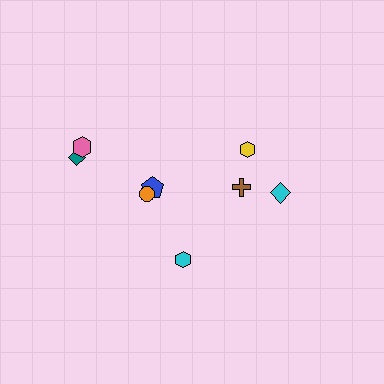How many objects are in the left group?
There are 5 objects.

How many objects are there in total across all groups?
There are 8 objects.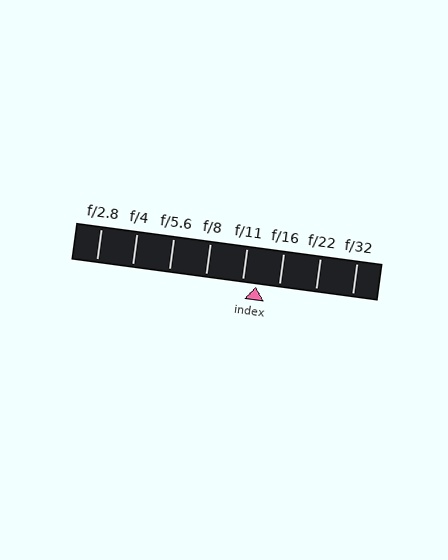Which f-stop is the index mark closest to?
The index mark is closest to f/11.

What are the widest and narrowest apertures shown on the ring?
The widest aperture shown is f/2.8 and the narrowest is f/32.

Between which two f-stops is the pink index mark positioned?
The index mark is between f/11 and f/16.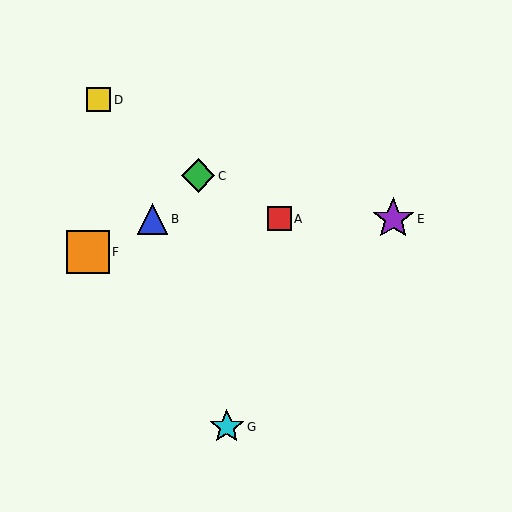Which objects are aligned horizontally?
Objects A, B, E are aligned horizontally.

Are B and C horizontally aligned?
No, B is at y≈219 and C is at y≈176.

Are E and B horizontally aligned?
Yes, both are at y≈219.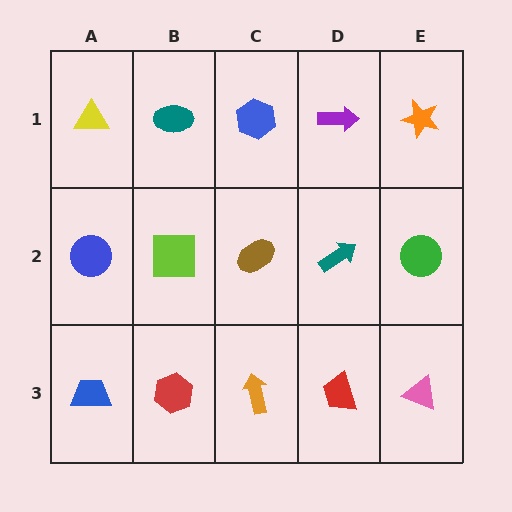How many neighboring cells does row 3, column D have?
3.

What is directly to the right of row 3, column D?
A pink triangle.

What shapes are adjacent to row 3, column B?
A lime square (row 2, column B), a blue trapezoid (row 3, column A), an orange arrow (row 3, column C).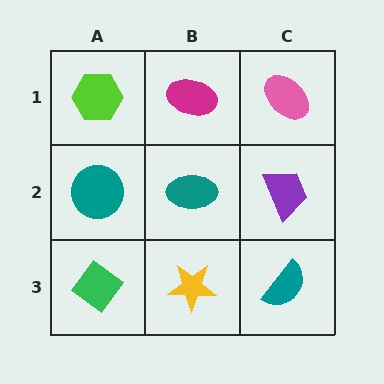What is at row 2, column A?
A teal circle.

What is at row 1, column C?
A pink ellipse.